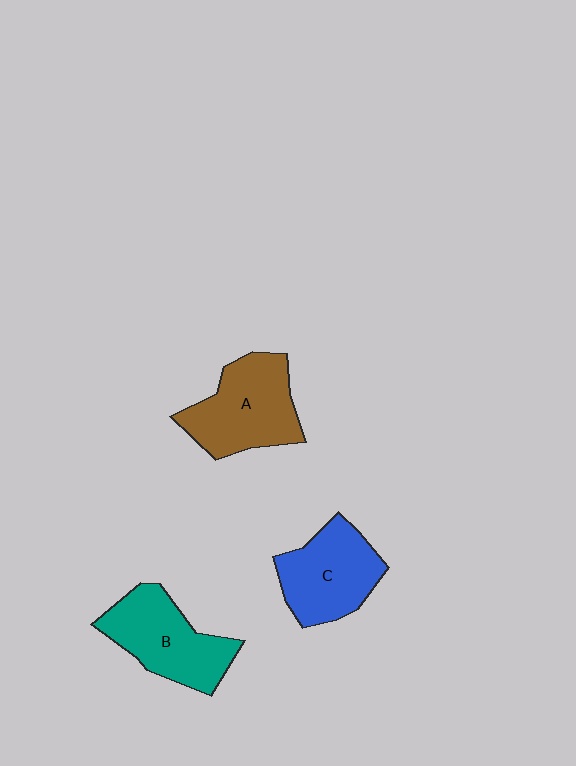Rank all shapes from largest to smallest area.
From largest to smallest: A (brown), B (teal), C (blue).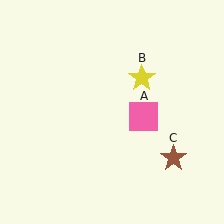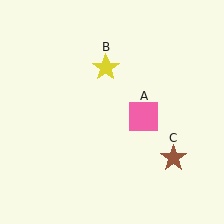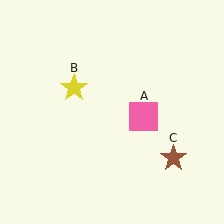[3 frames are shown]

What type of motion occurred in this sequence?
The yellow star (object B) rotated counterclockwise around the center of the scene.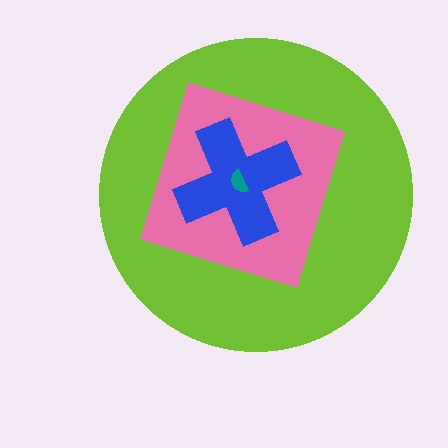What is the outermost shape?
The lime circle.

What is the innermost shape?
The teal semicircle.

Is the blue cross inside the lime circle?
Yes.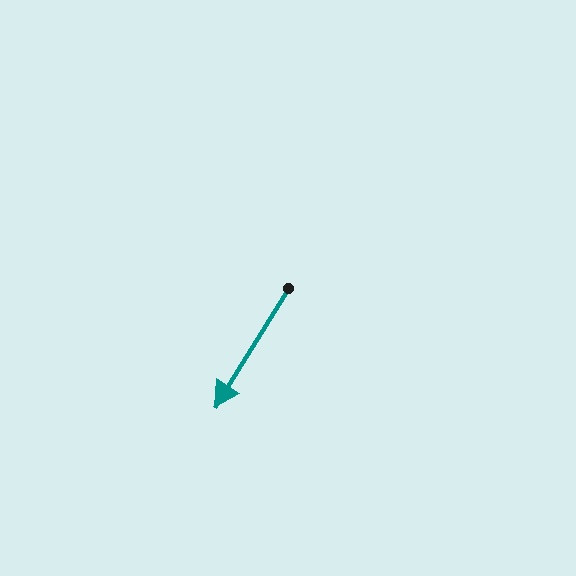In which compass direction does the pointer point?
Southwest.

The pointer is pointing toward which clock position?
Roughly 7 o'clock.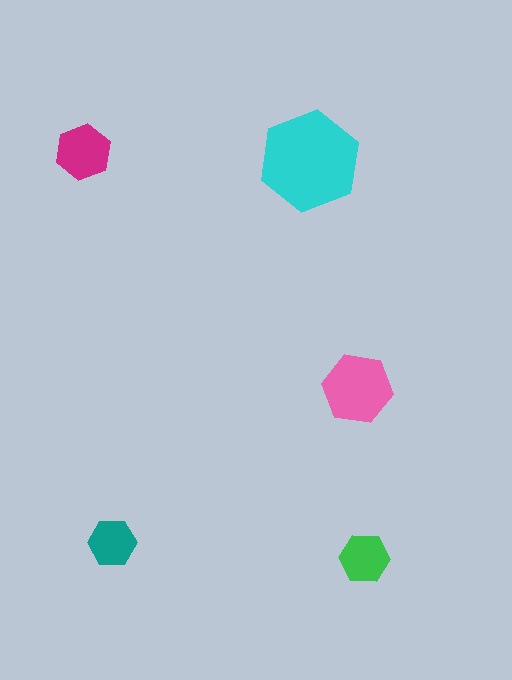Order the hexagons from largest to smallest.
the cyan one, the pink one, the magenta one, the green one, the teal one.